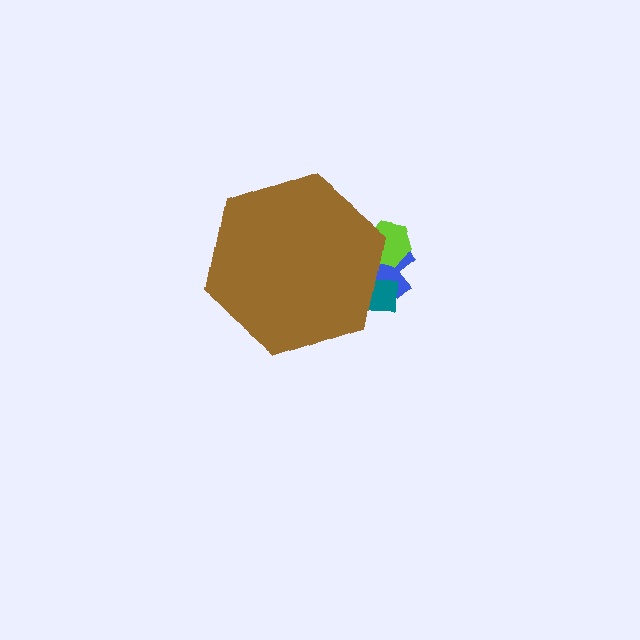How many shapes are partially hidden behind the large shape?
3 shapes are partially hidden.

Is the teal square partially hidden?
Yes, the teal square is partially hidden behind the brown hexagon.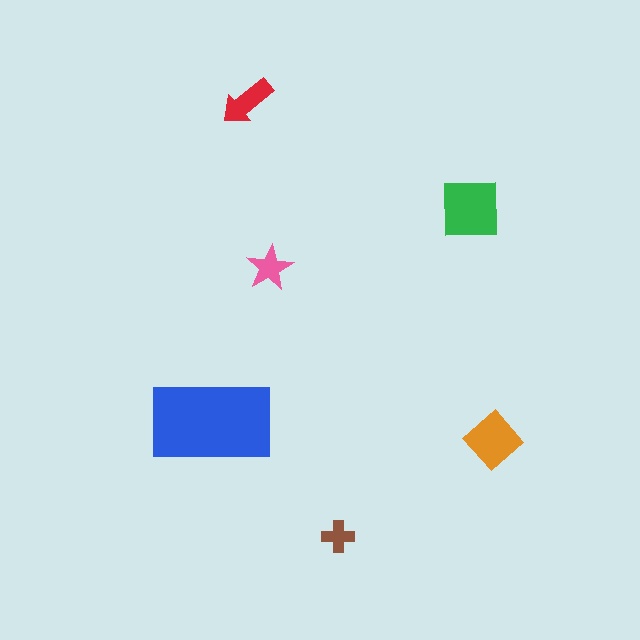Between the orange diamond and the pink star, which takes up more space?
The orange diamond.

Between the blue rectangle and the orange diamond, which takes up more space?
The blue rectangle.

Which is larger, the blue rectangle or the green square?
The blue rectangle.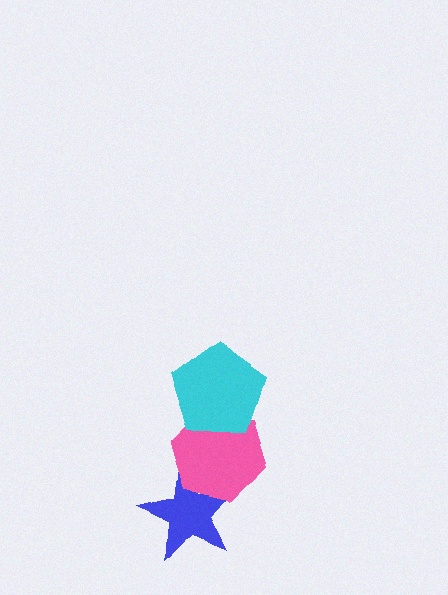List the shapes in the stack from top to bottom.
From top to bottom: the cyan pentagon, the pink hexagon, the blue star.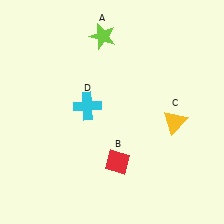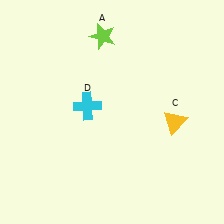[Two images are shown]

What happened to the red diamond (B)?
The red diamond (B) was removed in Image 2. It was in the bottom-right area of Image 1.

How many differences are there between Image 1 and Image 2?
There is 1 difference between the two images.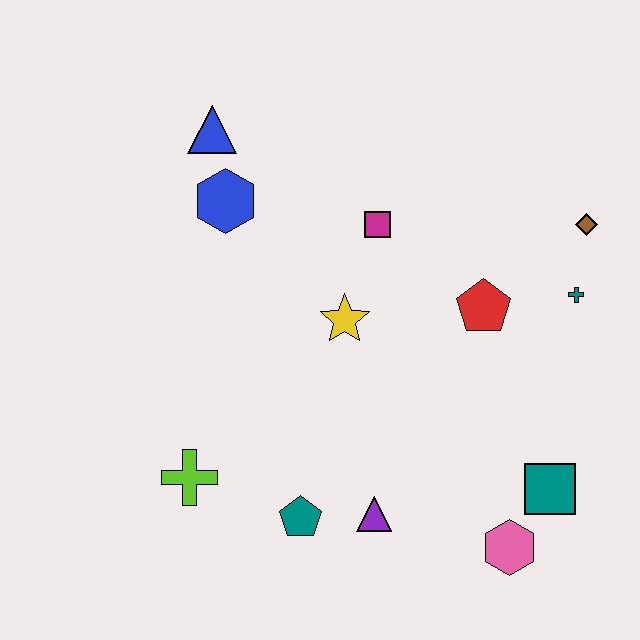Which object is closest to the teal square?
The pink hexagon is closest to the teal square.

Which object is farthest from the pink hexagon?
The blue triangle is farthest from the pink hexagon.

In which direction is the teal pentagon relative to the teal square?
The teal pentagon is to the left of the teal square.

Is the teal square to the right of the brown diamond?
No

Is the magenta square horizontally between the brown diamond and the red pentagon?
No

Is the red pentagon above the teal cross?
No